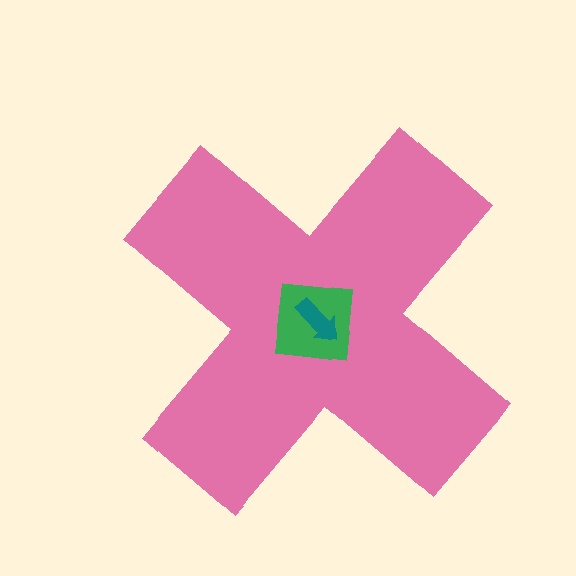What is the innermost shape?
The teal arrow.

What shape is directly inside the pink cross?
The green square.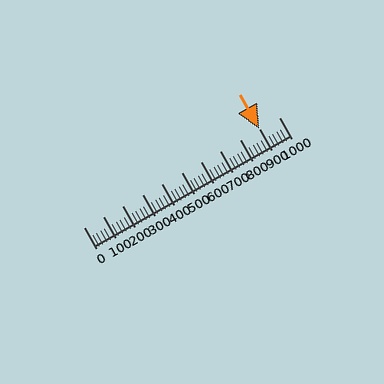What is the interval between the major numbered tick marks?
The major tick marks are spaced 100 units apart.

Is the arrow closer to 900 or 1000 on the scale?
The arrow is closer to 900.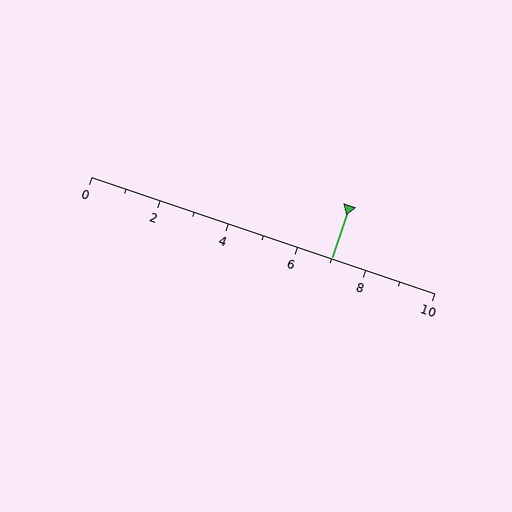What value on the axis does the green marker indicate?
The marker indicates approximately 7.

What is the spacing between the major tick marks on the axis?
The major ticks are spaced 2 apart.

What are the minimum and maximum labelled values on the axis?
The axis runs from 0 to 10.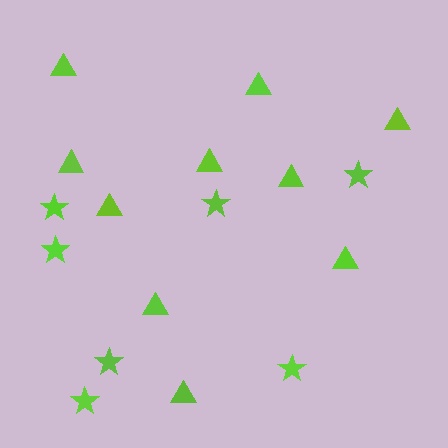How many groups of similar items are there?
There are 2 groups: one group of triangles (10) and one group of stars (7).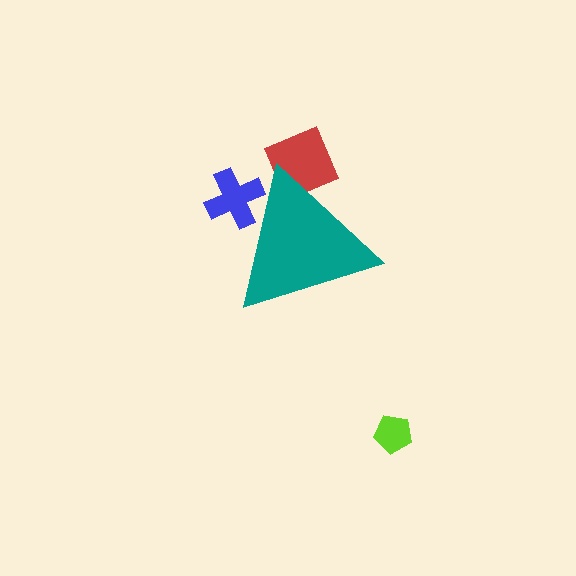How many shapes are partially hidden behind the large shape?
2 shapes are partially hidden.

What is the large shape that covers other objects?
A teal triangle.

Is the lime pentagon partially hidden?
No, the lime pentagon is fully visible.